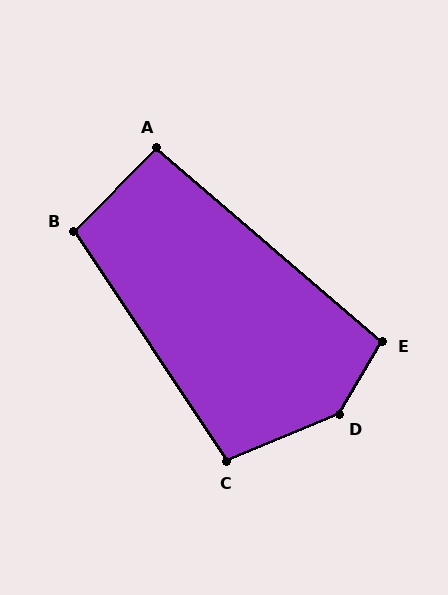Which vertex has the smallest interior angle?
A, at approximately 94 degrees.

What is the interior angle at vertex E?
Approximately 100 degrees (obtuse).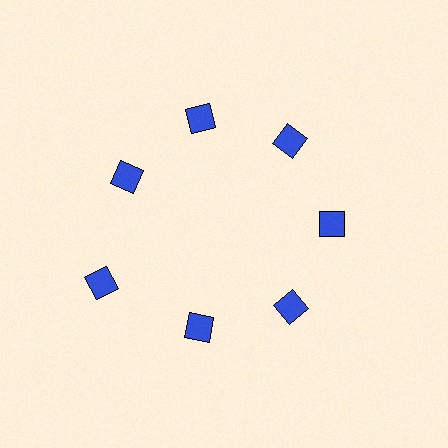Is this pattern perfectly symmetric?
No. The 7 blue diamonds are arranged in a ring, but one element near the 8 o'clock position is pushed outward from the center, breaking the 7-fold rotational symmetry.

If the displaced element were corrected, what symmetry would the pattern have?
It would have 7-fold rotational symmetry — the pattern would map onto itself every 51 degrees.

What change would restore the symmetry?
The symmetry would be restored by moving it inward, back onto the ring so that all 7 diamonds sit at equal angles and equal distance from the center.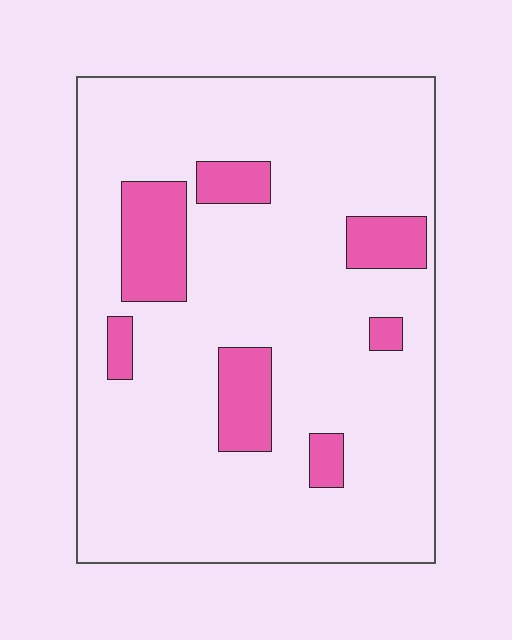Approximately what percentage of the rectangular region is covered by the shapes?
Approximately 15%.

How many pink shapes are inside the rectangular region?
7.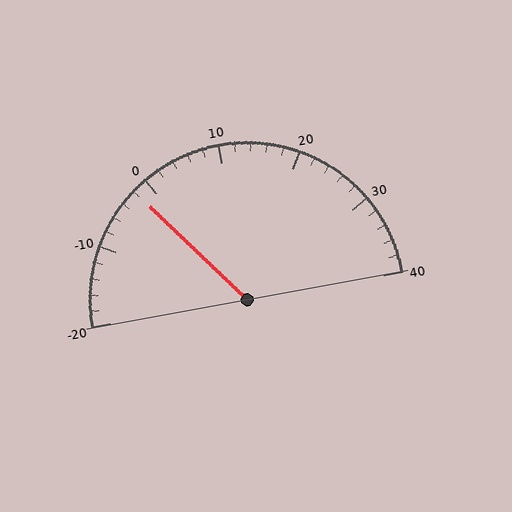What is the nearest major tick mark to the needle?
The nearest major tick mark is 0.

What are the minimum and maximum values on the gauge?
The gauge ranges from -20 to 40.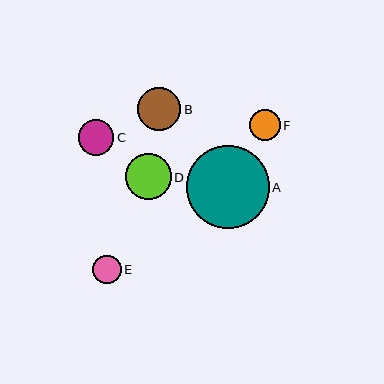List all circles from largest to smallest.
From largest to smallest: A, D, B, C, F, E.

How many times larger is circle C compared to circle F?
Circle C is approximately 1.2 times the size of circle F.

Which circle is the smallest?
Circle E is the smallest with a size of approximately 28 pixels.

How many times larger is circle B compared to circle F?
Circle B is approximately 1.4 times the size of circle F.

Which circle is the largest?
Circle A is the largest with a size of approximately 83 pixels.